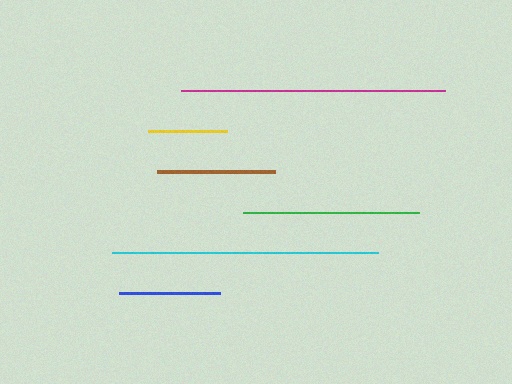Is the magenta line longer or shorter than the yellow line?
The magenta line is longer than the yellow line.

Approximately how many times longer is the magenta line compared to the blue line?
The magenta line is approximately 2.6 times the length of the blue line.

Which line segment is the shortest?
The yellow line is the shortest at approximately 79 pixels.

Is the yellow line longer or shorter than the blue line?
The blue line is longer than the yellow line.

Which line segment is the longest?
The cyan line is the longest at approximately 266 pixels.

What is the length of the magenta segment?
The magenta segment is approximately 263 pixels long.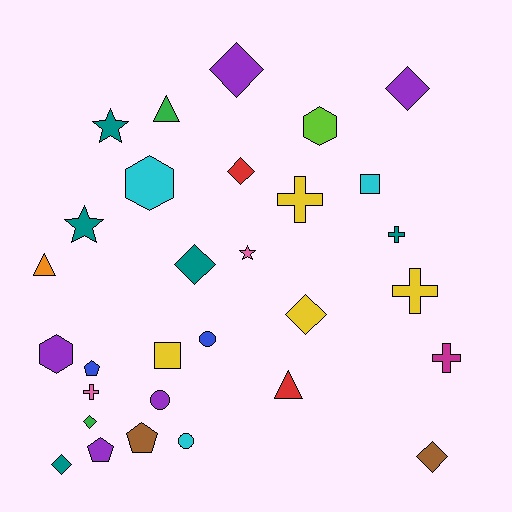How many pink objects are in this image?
There are 2 pink objects.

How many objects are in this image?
There are 30 objects.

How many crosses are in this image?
There are 5 crosses.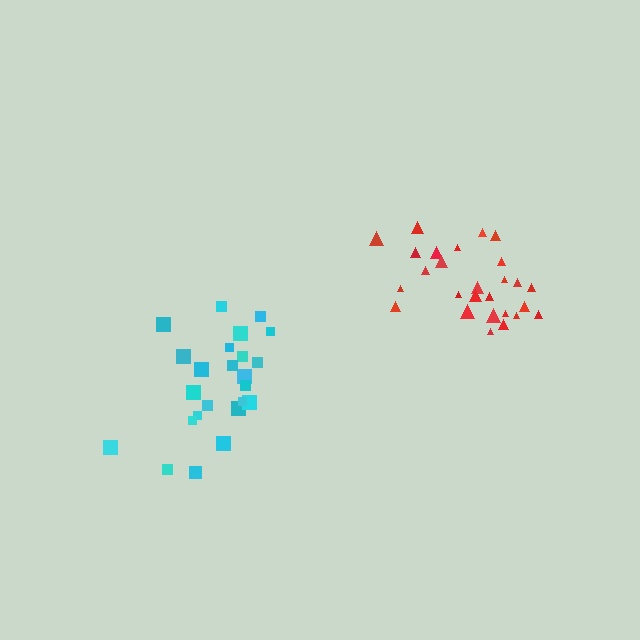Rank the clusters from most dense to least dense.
cyan, red.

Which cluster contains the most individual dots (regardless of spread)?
Red (27).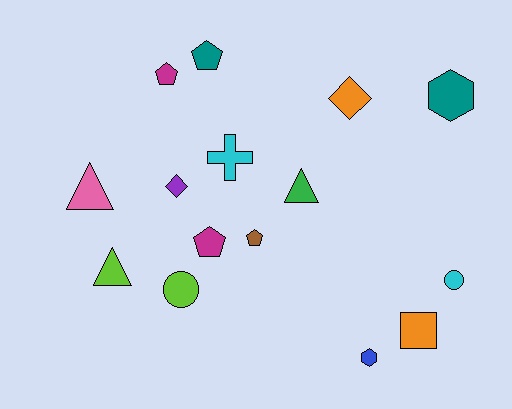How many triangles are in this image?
There are 3 triangles.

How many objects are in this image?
There are 15 objects.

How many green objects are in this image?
There is 1 green object.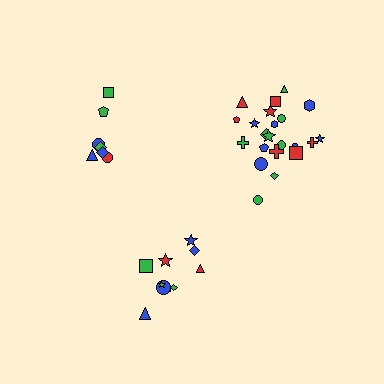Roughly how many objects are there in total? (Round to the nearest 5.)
Roughly 40 objects in total.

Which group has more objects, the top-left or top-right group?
The top-right group.